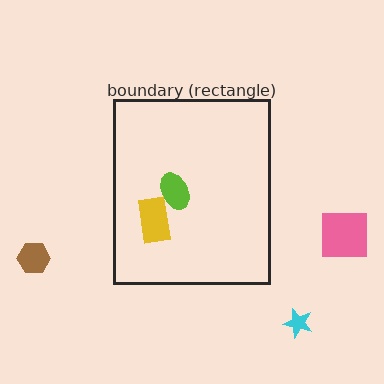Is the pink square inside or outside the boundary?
Outside.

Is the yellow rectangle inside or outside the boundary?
Inside.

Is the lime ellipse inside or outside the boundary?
Inside.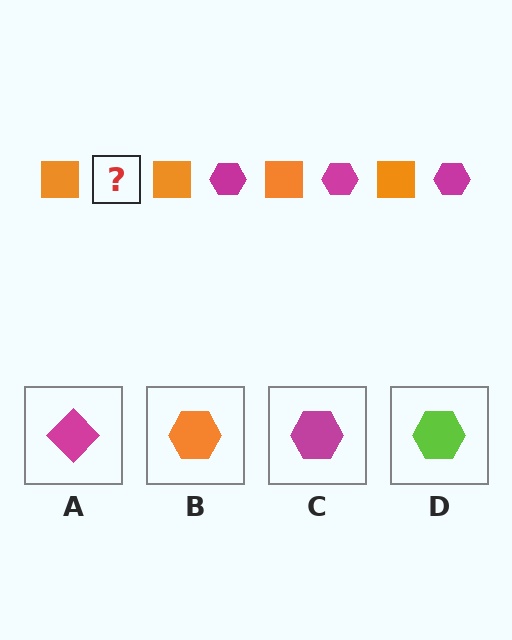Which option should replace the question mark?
Option C.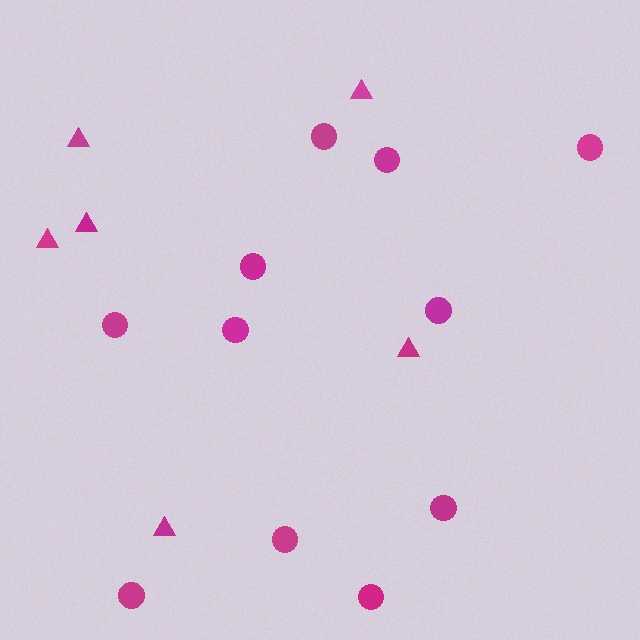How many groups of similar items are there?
There are 2 groups: one group of circles (11) and one group of triangles (6).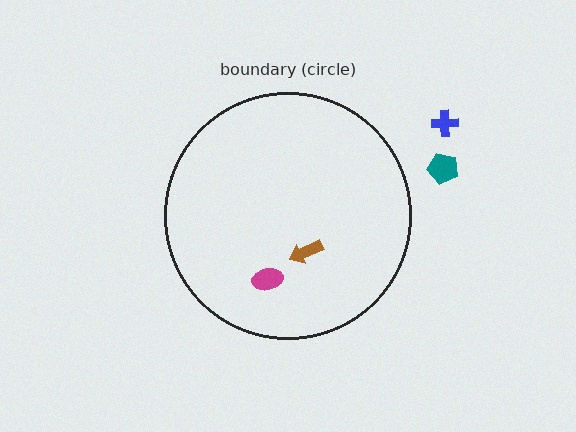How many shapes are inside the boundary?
2 inside, 2 outside.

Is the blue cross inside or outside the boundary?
Outside.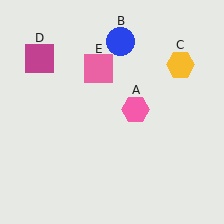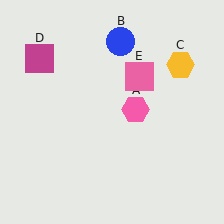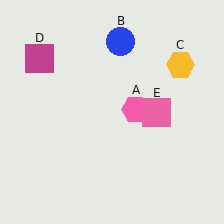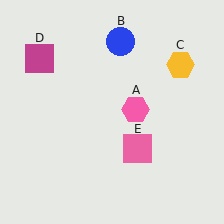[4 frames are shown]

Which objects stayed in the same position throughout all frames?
Pink hexagon (object A) and blue circle (object B) and yellow hexagon (object C) and magenta square (object D) remained stationary.